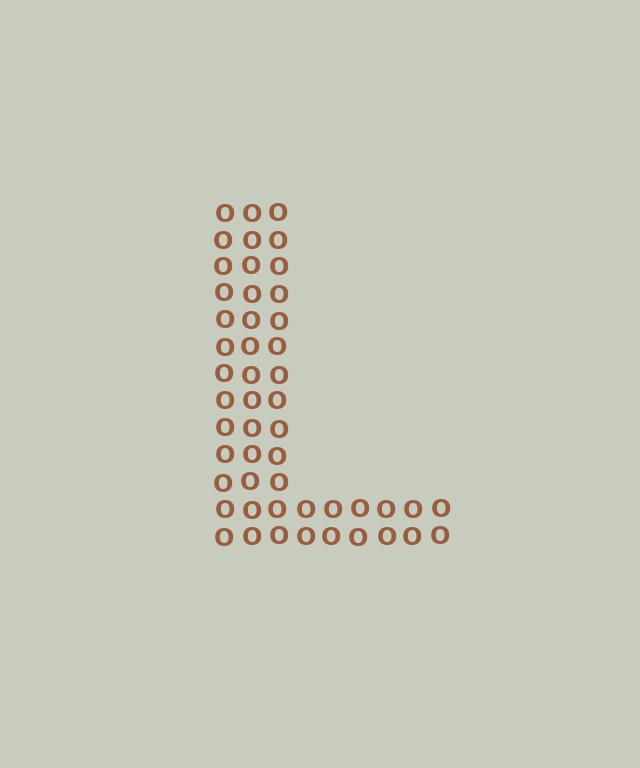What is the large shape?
The large shape is the letter L.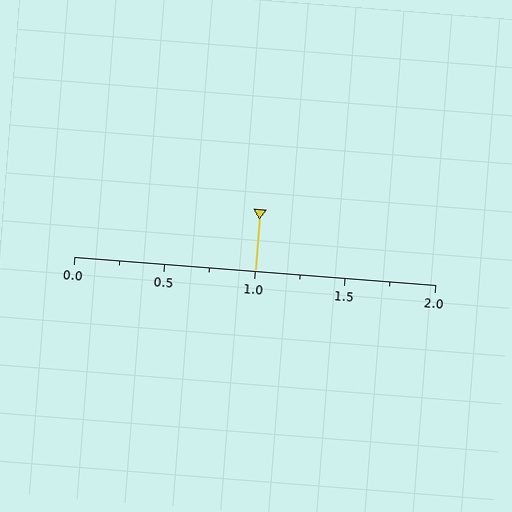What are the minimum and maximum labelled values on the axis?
The axis runs from 0.0 to 2.0.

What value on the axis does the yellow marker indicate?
The marker indicates approximately 1.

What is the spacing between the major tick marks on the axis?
The major ticks are spaced 0.5 apart.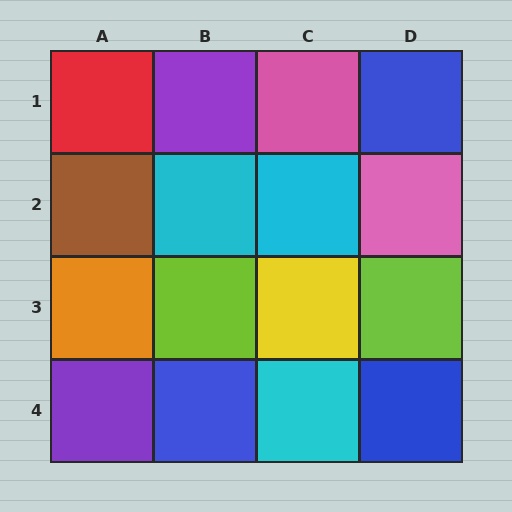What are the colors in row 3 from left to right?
Orange, lime, yellow, lime.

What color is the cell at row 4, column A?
Purple.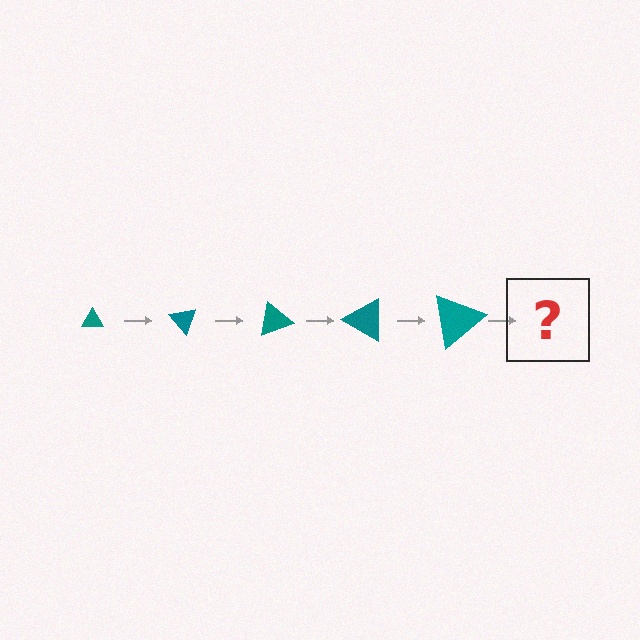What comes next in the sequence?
The next element should be a triangle, larger than the previous one and rotated 250 degrees from the start.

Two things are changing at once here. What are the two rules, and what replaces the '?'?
The two rules are that the triangle grows larger each step and it rotates 50 degrees each step. The '?' should be a triangle, larger than the previous one and rotated 250 degrees from the start.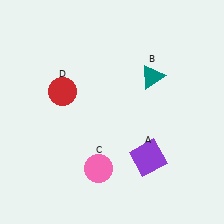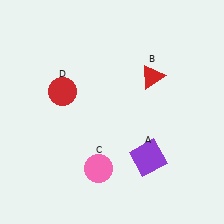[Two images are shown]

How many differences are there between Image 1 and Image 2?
There is 1 difference between the two images.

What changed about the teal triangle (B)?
In Image 1, B is teal. In Image 2, it changed to red.